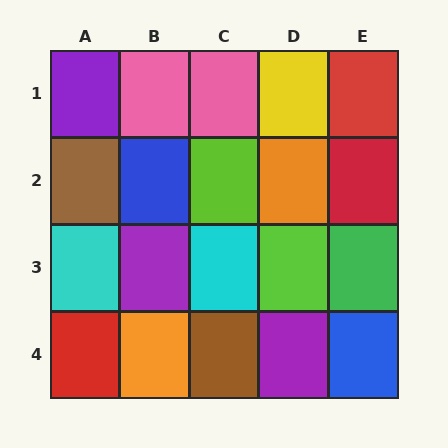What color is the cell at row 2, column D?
Orange.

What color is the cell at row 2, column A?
Brown.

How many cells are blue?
2 cells are blue.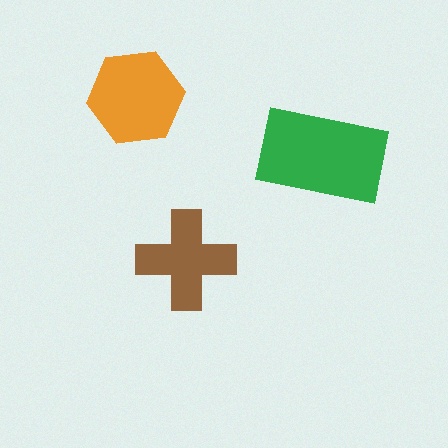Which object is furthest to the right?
The green rectangle is rightmost.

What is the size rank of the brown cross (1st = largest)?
3rd.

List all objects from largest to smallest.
The green rectangle, the orange hexagon, the brown cross.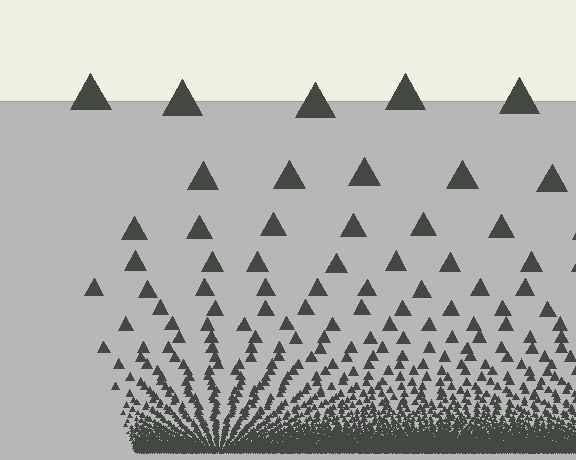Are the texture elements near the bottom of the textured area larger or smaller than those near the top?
Smaller. The gradient is inverted — elements near the bottom are smaller and denser.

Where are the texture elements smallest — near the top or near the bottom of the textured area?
Near the bottom.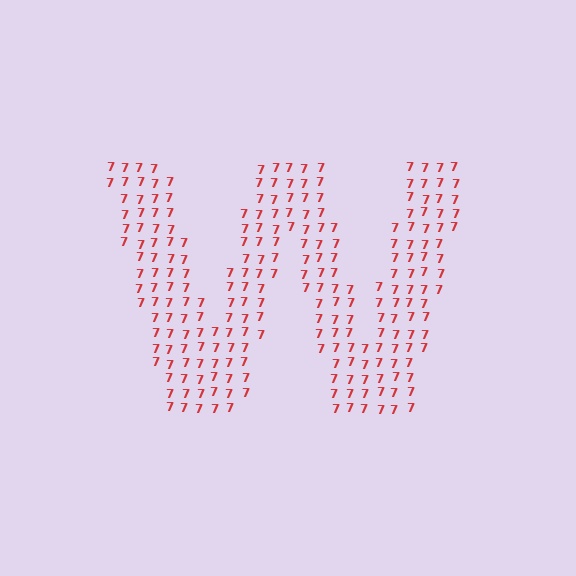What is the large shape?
The large shape is the letter W.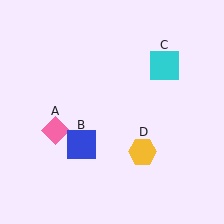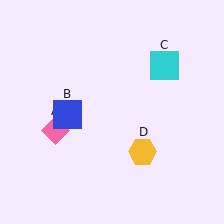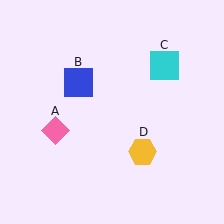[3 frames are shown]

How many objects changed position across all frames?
1 object changed position: blue square (object B).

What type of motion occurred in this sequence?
The blue square (object B) rotated clockwise around the center of the scene.